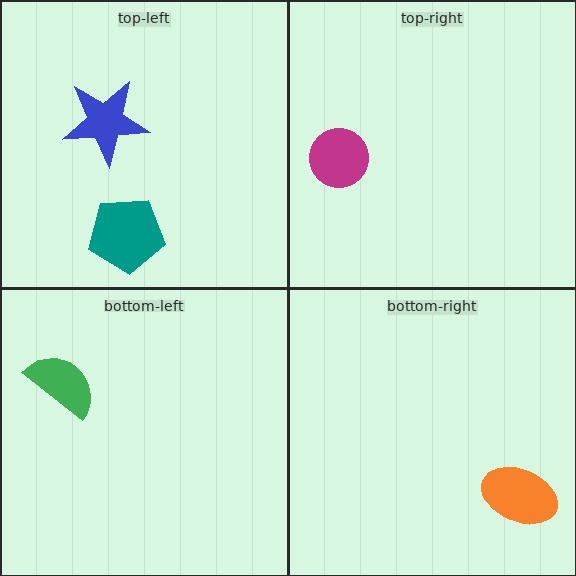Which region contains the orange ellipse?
The bottom-right region.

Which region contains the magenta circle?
The top-right region.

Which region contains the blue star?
The top-left region.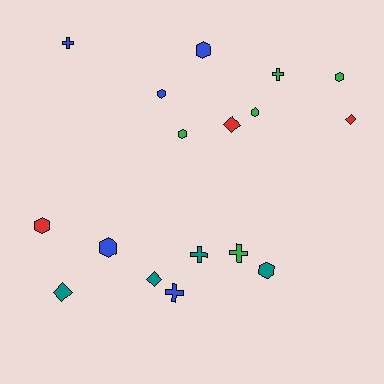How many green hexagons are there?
There are 3 green hexagons.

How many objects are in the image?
There are 17 objects.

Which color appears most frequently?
Green, with 5 objects.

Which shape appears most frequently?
Hexagon, with 8 objects.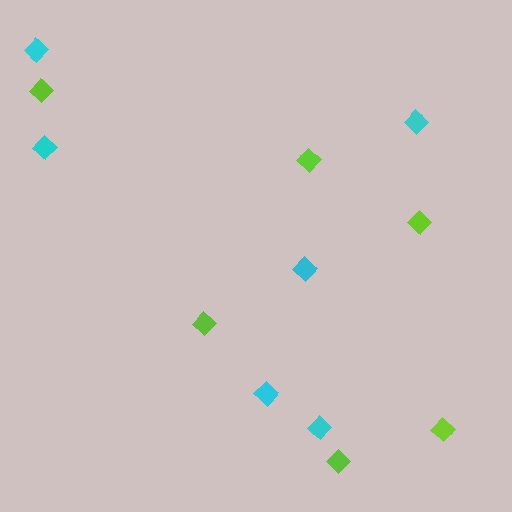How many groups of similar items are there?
There are 2 groups: one group of cyan diamonds (6) and one group of lime diamonds (6).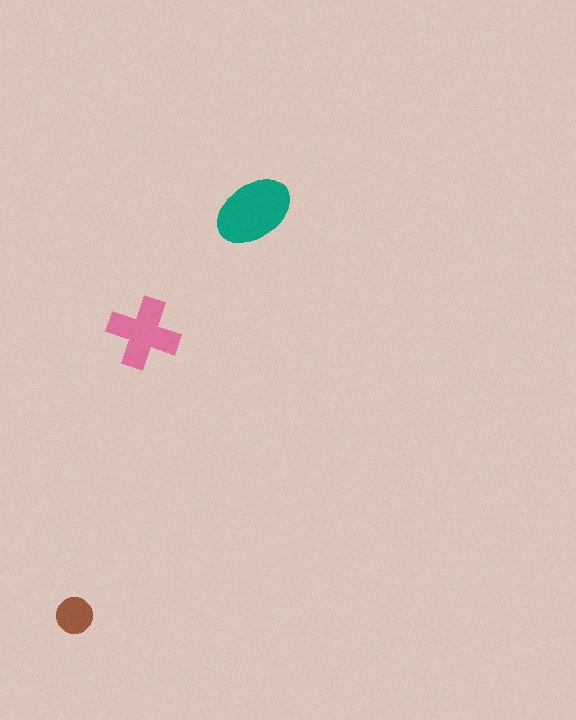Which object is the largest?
The teal ellipse.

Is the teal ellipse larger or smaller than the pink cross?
Larger.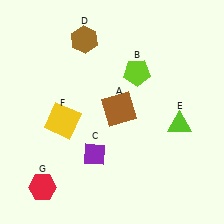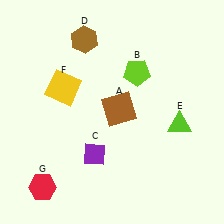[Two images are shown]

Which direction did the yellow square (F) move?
The yellow square (F) moved up.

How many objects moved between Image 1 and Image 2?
1 object moved between the two images.